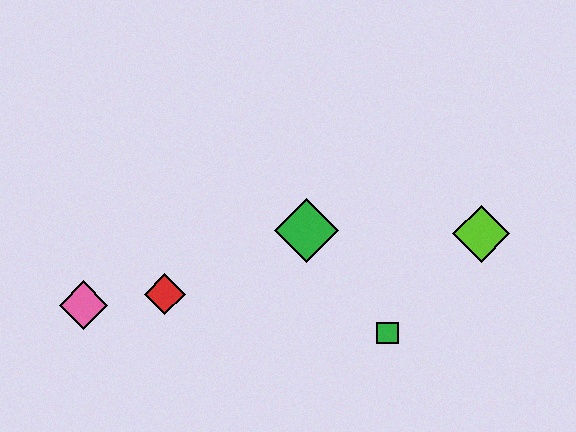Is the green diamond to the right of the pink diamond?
Yes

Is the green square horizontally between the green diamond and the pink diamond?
No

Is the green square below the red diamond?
Yes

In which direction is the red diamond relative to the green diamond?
The red diamond is to the left of the green diamond.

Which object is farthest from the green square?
The pink diamond is farthest from the green square.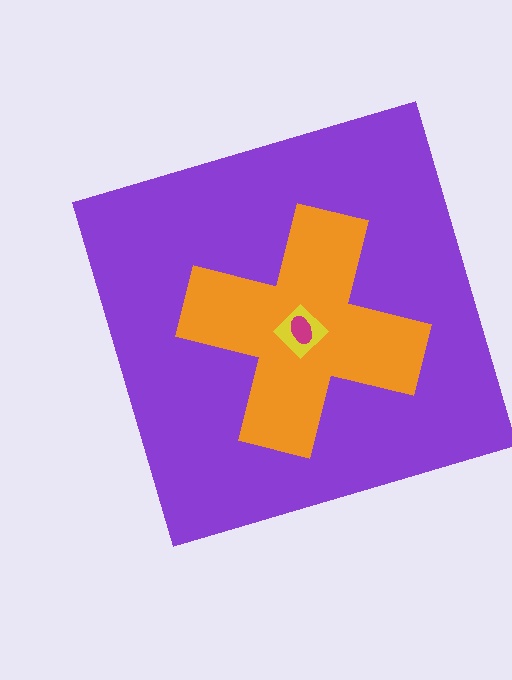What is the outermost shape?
The purple square.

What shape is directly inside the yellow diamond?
The magenta ellipse.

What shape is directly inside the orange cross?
The yellow diamond.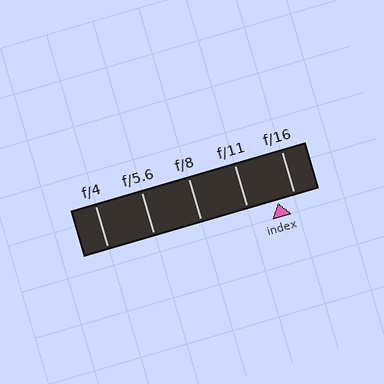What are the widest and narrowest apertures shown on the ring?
The widest aperture shown is f/4 and the narrowest is f/16.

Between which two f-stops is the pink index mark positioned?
The index mark is between f/11 and f/16.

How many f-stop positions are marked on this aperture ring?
There are 5 f-stop positions marked.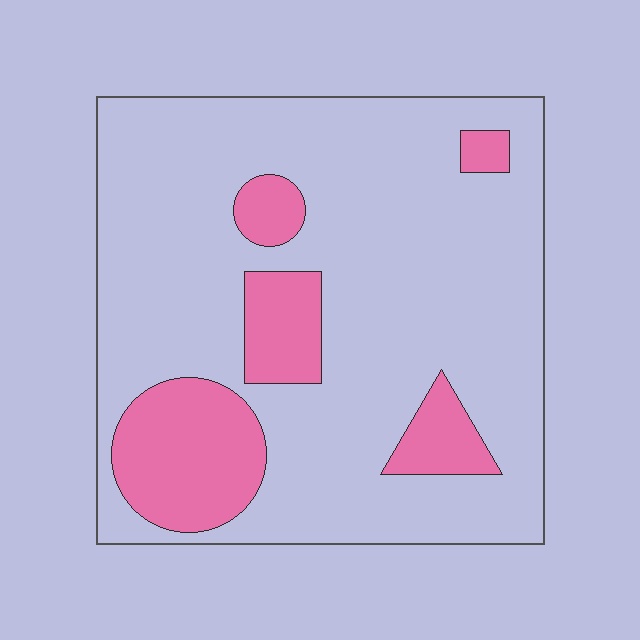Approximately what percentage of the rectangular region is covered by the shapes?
Approximately 20%.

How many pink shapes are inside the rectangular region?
5.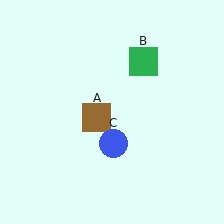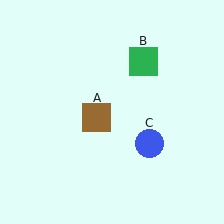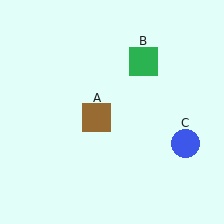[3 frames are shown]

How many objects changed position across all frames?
1 object changed position: blue circle (object C).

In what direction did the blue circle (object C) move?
The blue circle (object C) moved right.